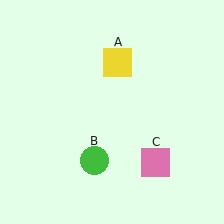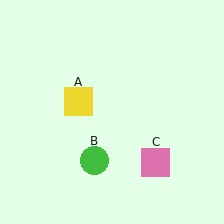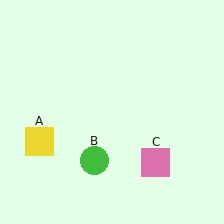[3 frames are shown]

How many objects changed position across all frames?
1 object changed position: yellow square (object A).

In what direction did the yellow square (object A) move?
The yellow square (object A) moved down and to the left.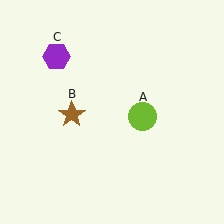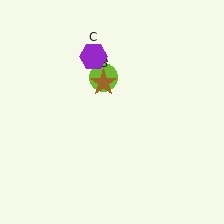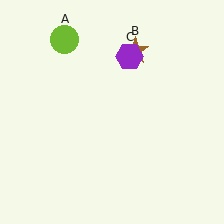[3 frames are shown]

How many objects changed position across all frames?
3 objects changed position: lime circle (object A), brown star (object B), purple hexagon (object C).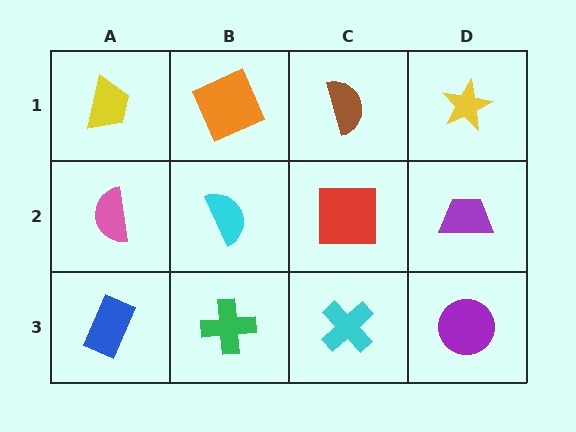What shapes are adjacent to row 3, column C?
A red square (row 2, column C), a green cross (row 3, column B), a purple circle (row 3, column D).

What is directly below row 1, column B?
A cyan semicircle.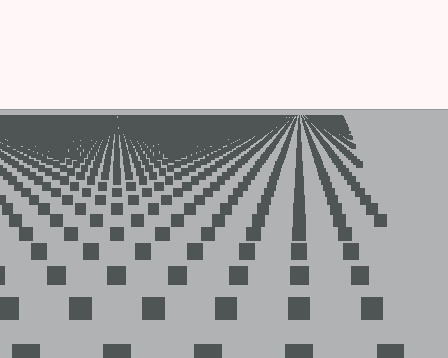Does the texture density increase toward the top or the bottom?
Density increases toward the top.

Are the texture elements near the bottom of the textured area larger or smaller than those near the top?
Larger. Near the bottom, elements are closer to the viewer and appear at a bigger on-screen size.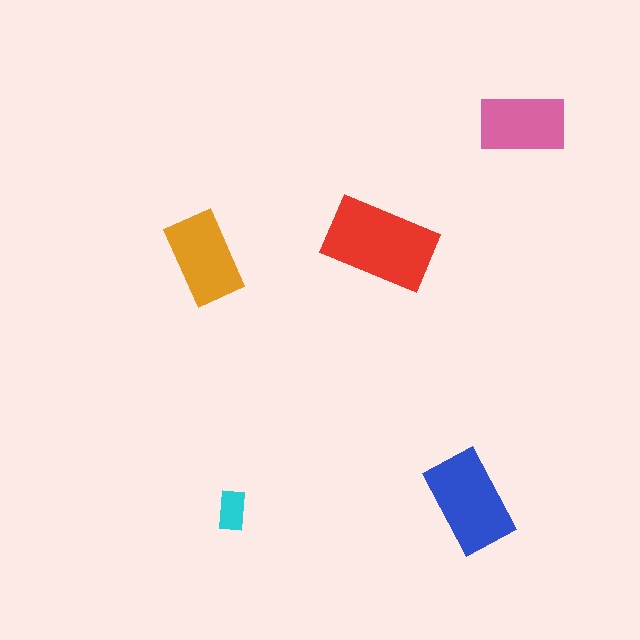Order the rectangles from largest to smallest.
the red one, the blue one, the orange one, the pink one, the cyan one.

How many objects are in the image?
There are 5 objects in the image.